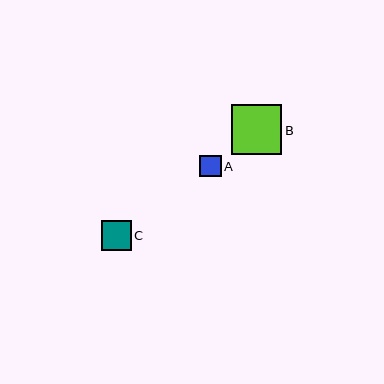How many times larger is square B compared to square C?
Square B is approximately 1.7 times the size of square C.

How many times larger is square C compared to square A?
Square C is approximately 1.4 times the size of square A.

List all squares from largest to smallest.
From largest to smallest: B, C, A.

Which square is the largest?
Square B is the largest with a size of approximately 50 pixels.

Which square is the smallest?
Square A is the smallest with a size of approximately 22 pixels.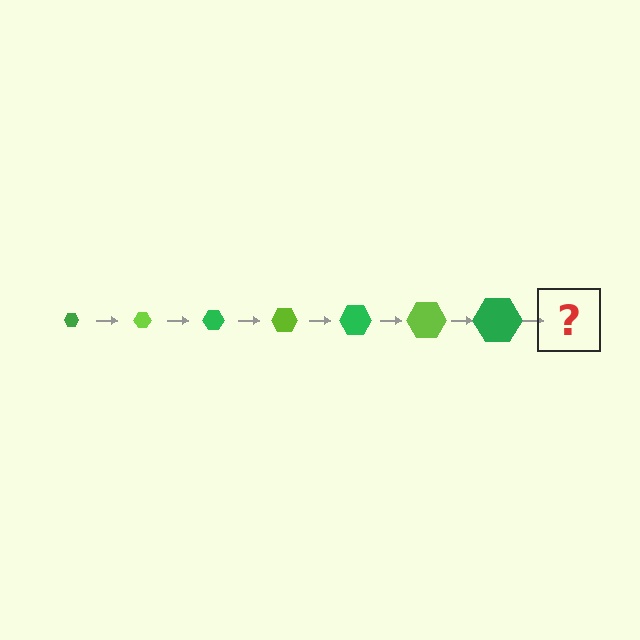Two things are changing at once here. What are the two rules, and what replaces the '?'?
The two rules are that the hexagon grows larger each step and the color cycles through green and lime. The '?' should be a lime hexagon, larger than the previous one.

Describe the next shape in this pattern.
It should be a lime hexagon, larger than the previous one.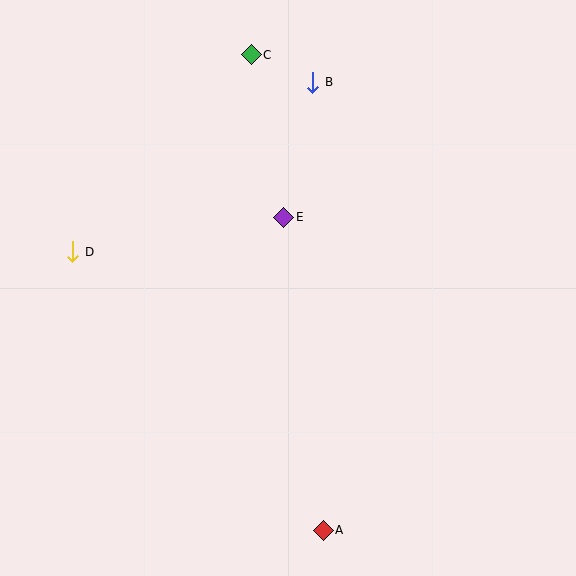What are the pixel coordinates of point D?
Point D is at (73, 252).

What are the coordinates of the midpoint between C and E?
The midpoint between C and E is at (267, 136).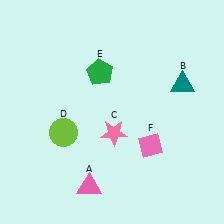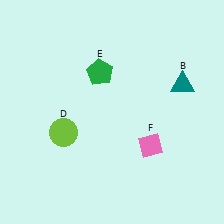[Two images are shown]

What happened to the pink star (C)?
The pink star (C) was removed in Image 2. It was in the bottom-right area of Image 1.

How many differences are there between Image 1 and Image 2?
There are 2 differences between the two images.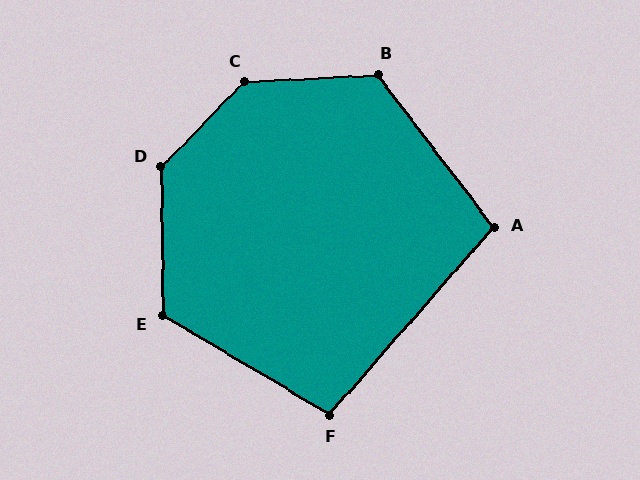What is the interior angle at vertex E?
Approximately 121 degrees (obtuse).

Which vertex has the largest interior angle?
C, at approximately 138 degrees.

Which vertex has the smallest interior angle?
F, at approximately 101 degrees.